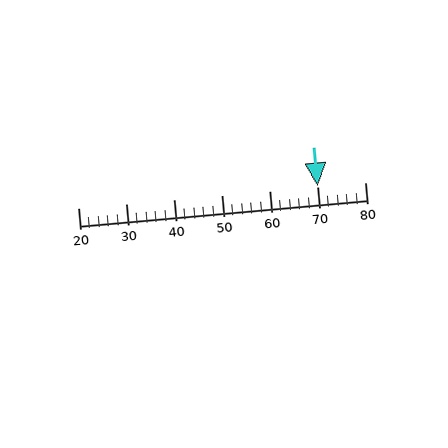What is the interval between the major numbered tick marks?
The major tick marks are spaced 10 units apart.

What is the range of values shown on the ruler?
The ruler shows values from 20 to 80.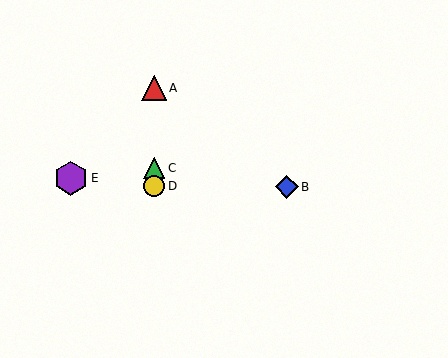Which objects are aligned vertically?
Objects A, C, D are aligned vertically.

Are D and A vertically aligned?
Yes, both are at x≈154.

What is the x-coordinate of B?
Object B is at x≈287.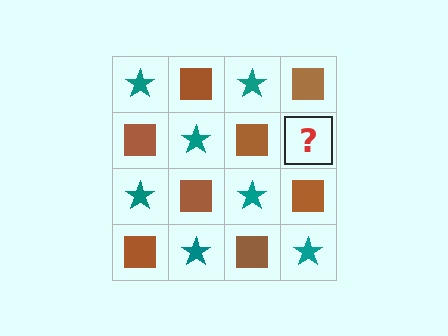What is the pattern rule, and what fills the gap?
The rule is that it alternates teal star and brown square in a checkerboard pattern. The gap should be filled with a teal star.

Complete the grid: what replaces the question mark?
The question mark should be replaced with a teal star.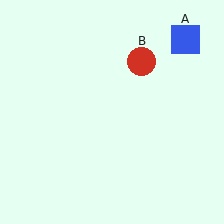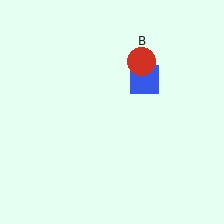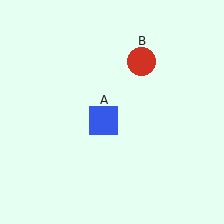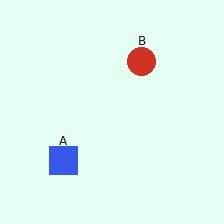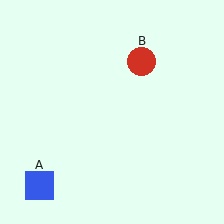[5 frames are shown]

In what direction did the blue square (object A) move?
The blue square (object A) moved down and to the left.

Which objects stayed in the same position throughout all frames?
Red circle (object B) remained stationary.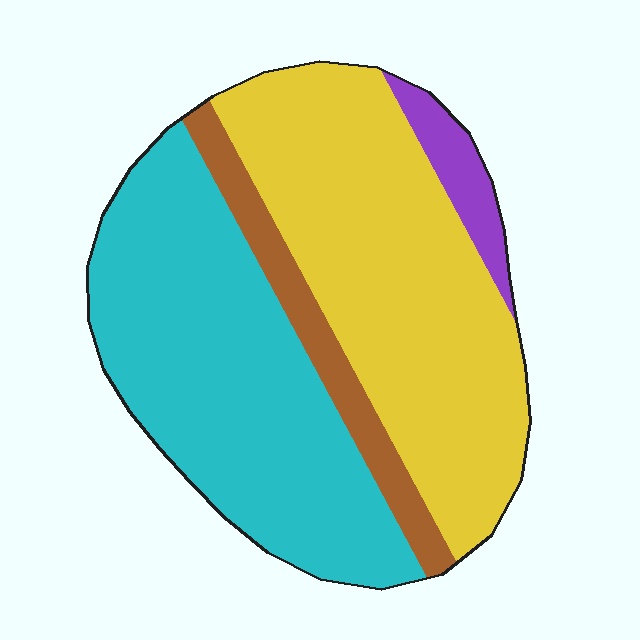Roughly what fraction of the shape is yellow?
Yellow takes up about two fifths (2/5) of the shape.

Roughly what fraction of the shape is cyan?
Cyan covers roughly 40% of the shape.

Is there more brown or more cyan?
Cyan.